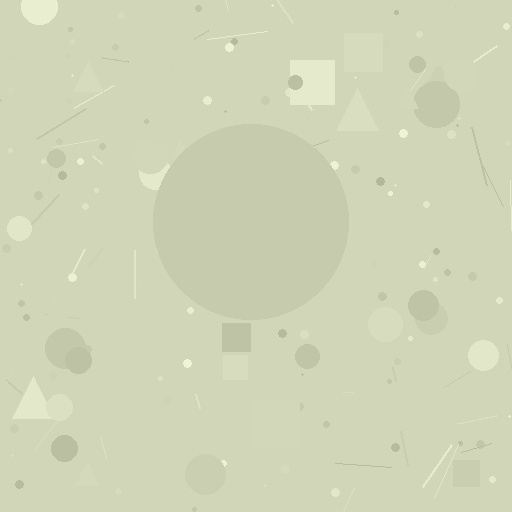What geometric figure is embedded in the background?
A circle is embedded in the background.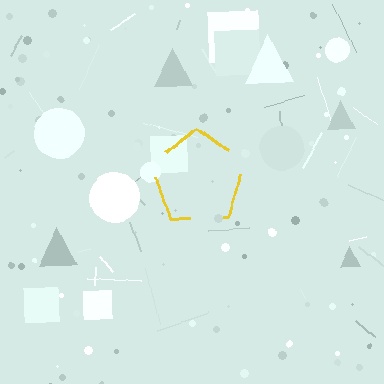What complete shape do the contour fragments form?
The contour fragments form a pentagon.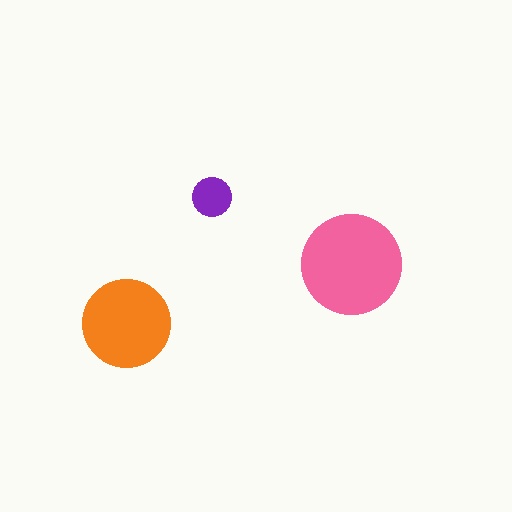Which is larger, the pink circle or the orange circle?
The pink one.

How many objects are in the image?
There are 3 objects in the image.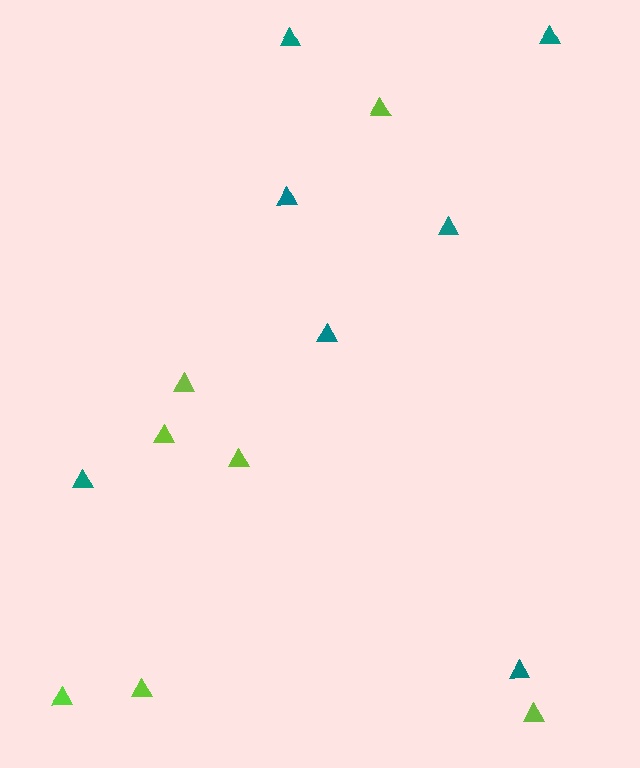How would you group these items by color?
There are 2 groups: one group of lime triangles (7) and one group of teal triangles (7).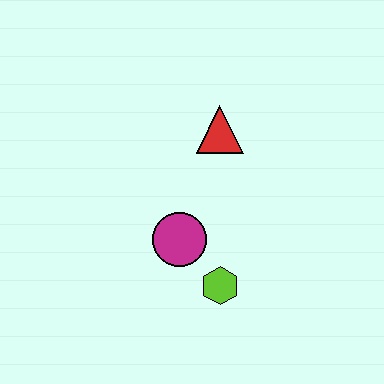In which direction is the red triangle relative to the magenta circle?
The red triangle is above the magenta circle.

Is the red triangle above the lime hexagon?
Yes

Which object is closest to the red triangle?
The magenta circle is closest to the red triangle.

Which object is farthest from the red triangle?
The lime hexagon is farthest from the red triangle.